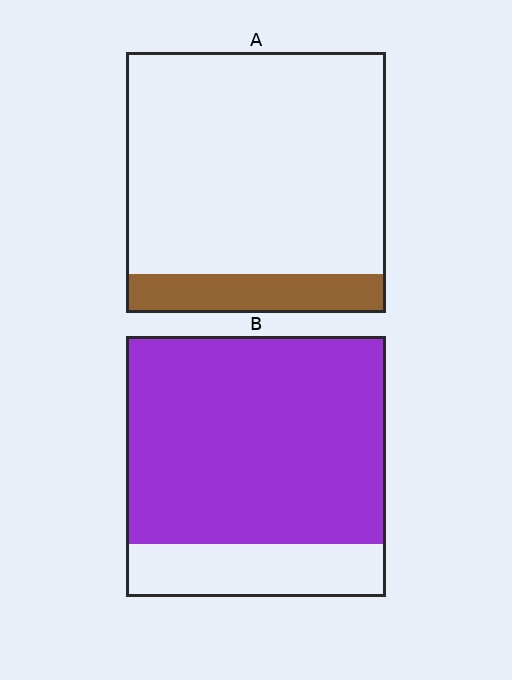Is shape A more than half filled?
No.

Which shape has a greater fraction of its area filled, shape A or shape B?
Shape B.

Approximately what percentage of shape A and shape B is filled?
A is approximately 15% and B is approximately 80%.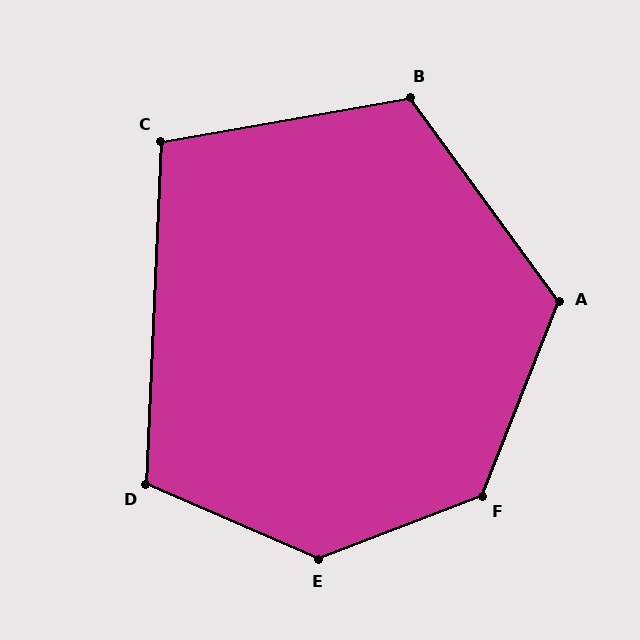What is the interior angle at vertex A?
Approximately 122 degrees (obtuse).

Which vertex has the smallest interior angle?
C, at approximately 102 degrees.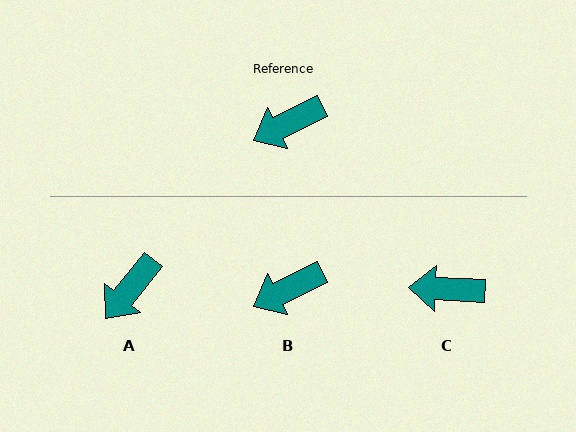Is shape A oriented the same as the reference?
No, it is off by about 25 degrees.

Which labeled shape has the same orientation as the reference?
B.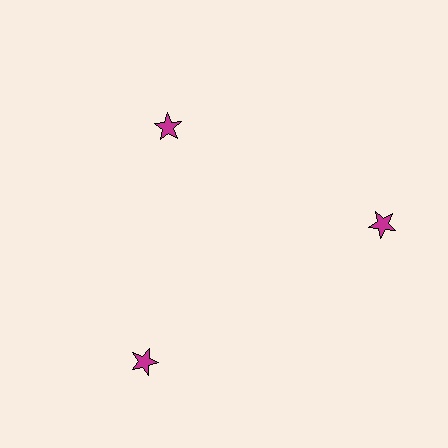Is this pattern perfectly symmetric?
No. The 3 magenta stars are arranged in a ring, but one element near the 11 o'clock position is pulled inward toward the center, breaking the 3-fold rotational symmetry.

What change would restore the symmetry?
The symmetry would be restored by moving it outward, back onto the ring so that all 3 stars sit at equal angles and equal distance from the center.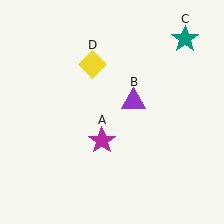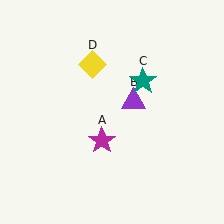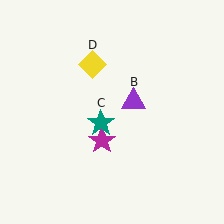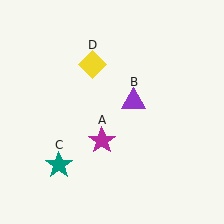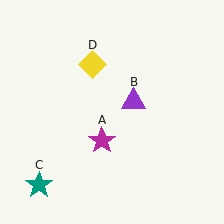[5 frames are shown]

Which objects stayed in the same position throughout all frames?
Magenta star (object A) and purple triangle (object B) and yellow diamond (object D) remained stationary.